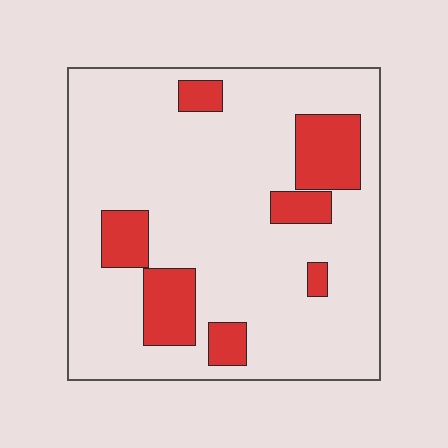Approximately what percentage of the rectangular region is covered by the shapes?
Approximately 20%.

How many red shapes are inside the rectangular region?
7.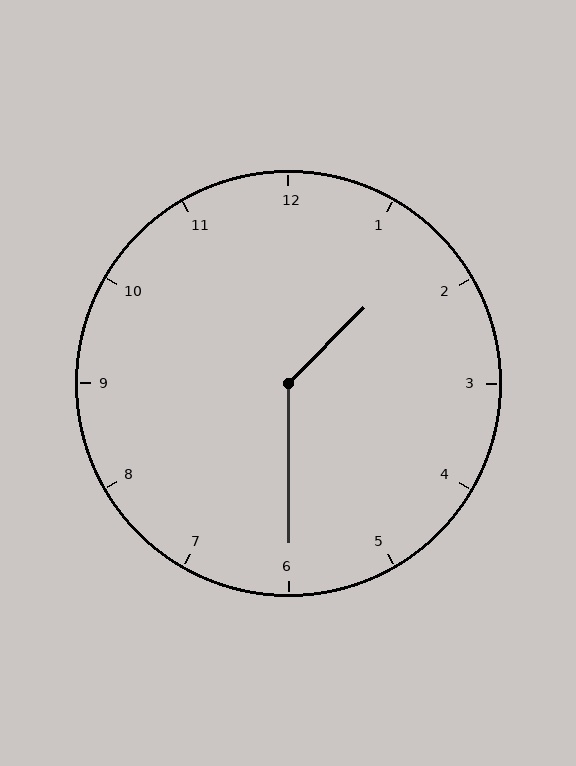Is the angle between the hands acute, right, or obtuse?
It is obtuse.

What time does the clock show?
1:30.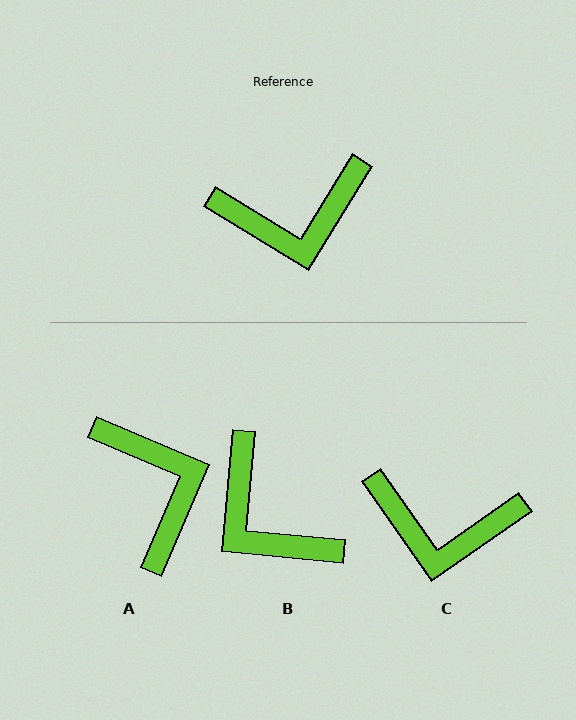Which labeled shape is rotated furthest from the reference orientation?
A, about 98 degrees away.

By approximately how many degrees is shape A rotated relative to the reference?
Approximately 98 degrees counter-clockwise.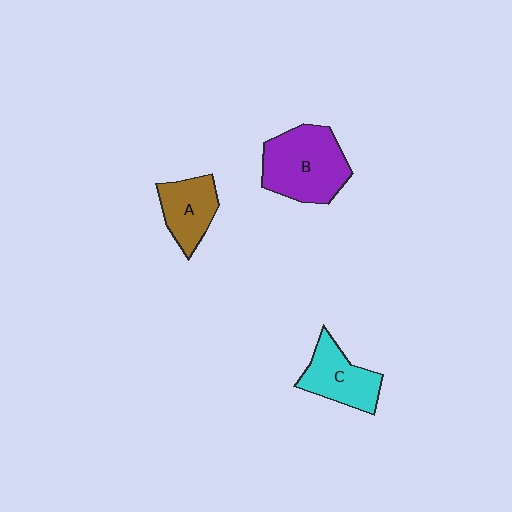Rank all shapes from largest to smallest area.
From largest to smallest: B (purple), C (cyan), A (brown).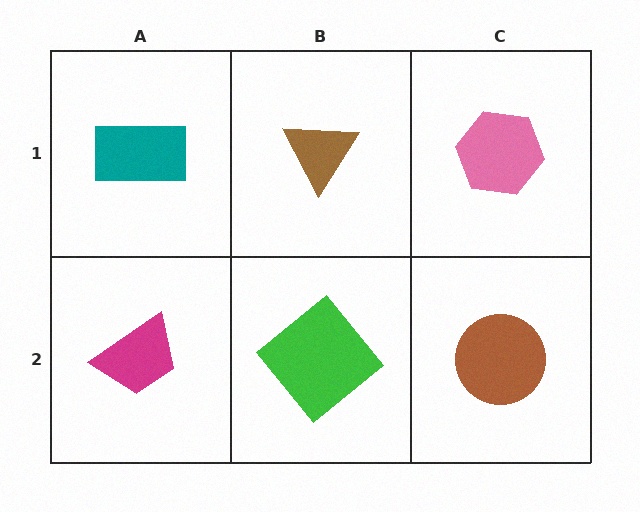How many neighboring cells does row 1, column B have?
3.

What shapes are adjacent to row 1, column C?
A brown circle (row 2, column C), a brown triangle (row 1, column B).